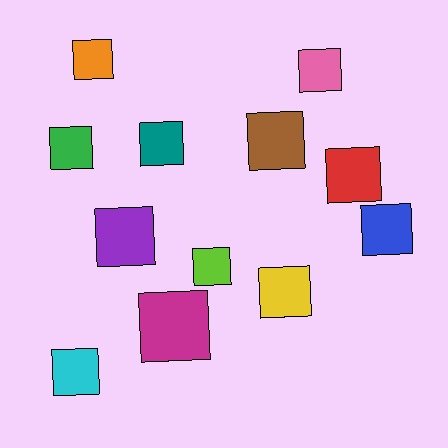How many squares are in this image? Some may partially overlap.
There are 12 squares.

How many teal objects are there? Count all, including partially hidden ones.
There is 1 teal object.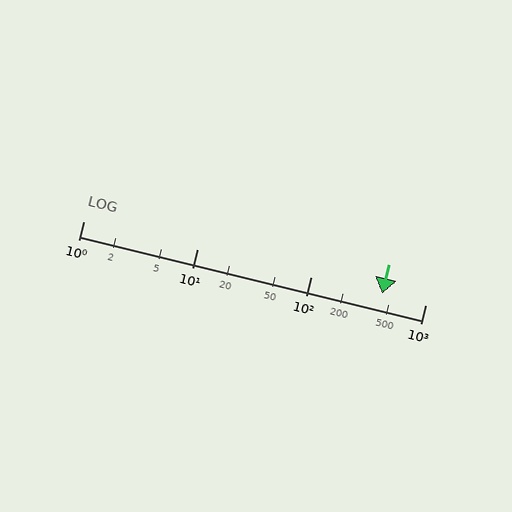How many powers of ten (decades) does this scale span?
The scale spans 3 decades, from 1 to 1000.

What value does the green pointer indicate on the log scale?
The pointer indicates approximately 420.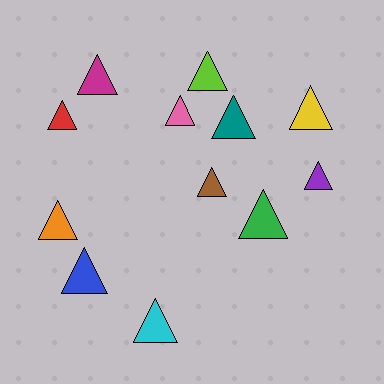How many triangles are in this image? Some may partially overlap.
There are 12 triangles.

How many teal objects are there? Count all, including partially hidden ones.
There is 1 teal object.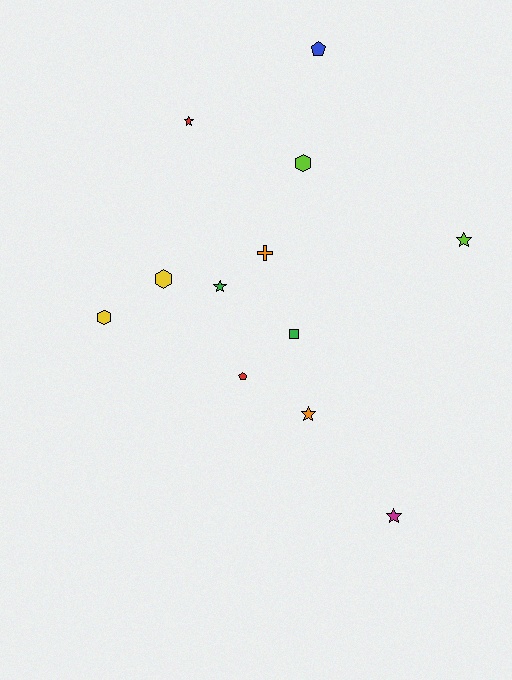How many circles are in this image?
There are no circles.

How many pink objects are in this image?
There are no pink objects.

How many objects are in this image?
There are 12 objects.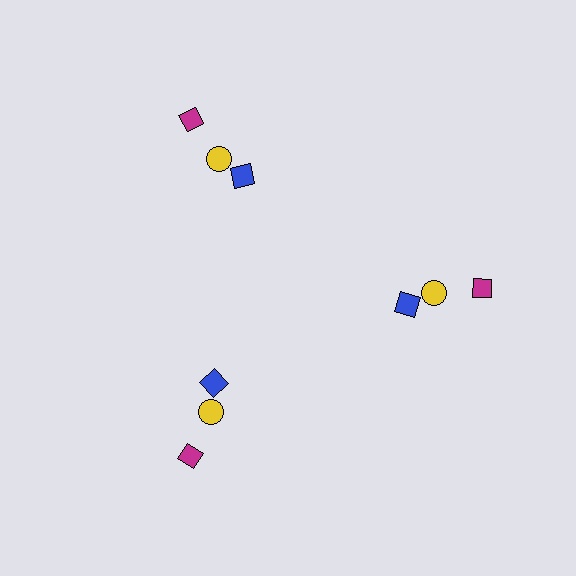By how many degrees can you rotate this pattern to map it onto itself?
The pattern maps onto itself every 120 degrees of rotation.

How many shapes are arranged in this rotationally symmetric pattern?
There are 9 shapes, arranged in 3 groups of 3.